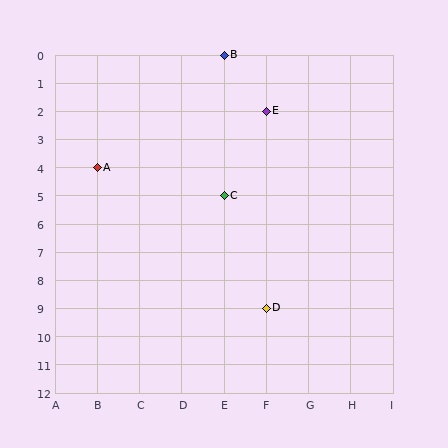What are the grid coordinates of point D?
Point D is at grid coordinates (F, 9).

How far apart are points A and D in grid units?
Points A and D are 4 columns and 5 rows apart (about 6.4 grid units diagonally).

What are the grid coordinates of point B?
Point B is at grid coordinates (E, 0).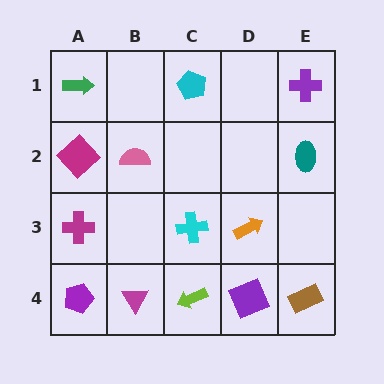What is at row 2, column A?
A magenta diamond.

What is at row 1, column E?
A purple cross.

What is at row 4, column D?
A purple square.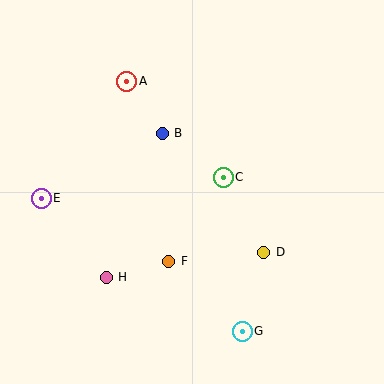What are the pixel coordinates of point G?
Point G is at (242, 331).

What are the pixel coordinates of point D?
Point D is at (264, 252).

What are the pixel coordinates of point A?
Point A is at (127, 81).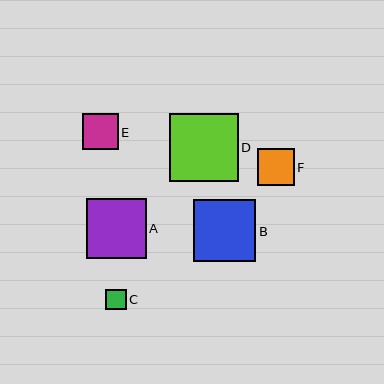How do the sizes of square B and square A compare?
Square B and square A are approximately the same size.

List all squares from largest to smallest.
From largest to smallest: D, B, A, F, E, C.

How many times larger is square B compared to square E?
Square B is approximately 1.7 times the size of square E.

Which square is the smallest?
Square C is the smallest with a size of approximately 21 pixels.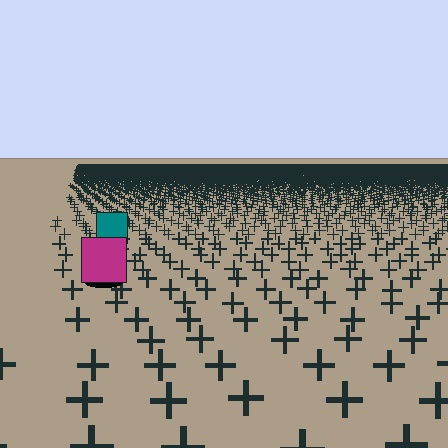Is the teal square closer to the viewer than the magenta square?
No. The magenta square is closer — you can tell from the texture gradient: the ground texture is coarser near it.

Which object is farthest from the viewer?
The teal square is farthest from the viewer. It appears smaller and the ground texture around it is denser.